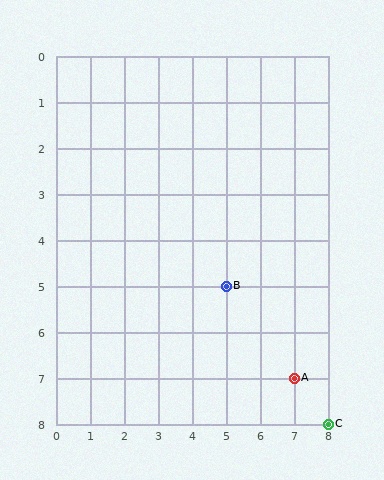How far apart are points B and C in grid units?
Points B and C are 3 columns and 3 rows apart (about 4.2 grid units diagonally).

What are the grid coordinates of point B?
Point B is at grid coordinates (5, 5).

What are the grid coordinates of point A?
Point A is at grid coordinates (7, 7).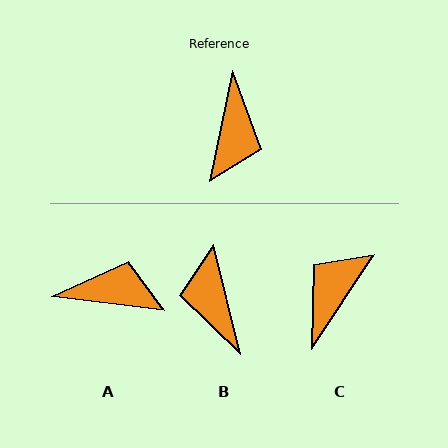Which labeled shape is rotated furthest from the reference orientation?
C, about 158 degrees away.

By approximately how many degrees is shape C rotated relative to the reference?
Approximately 158 degrees counter-clockwise.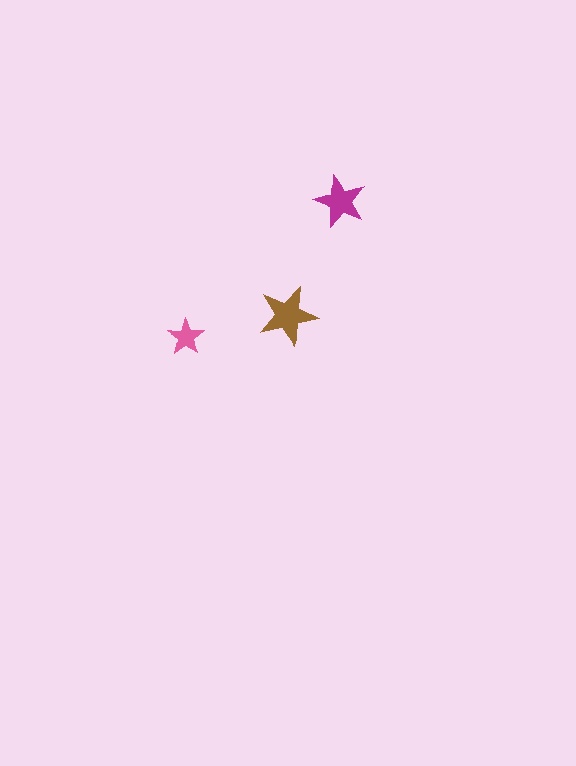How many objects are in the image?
There are 3 objects in the image.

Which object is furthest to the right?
The magenta star is rightmost.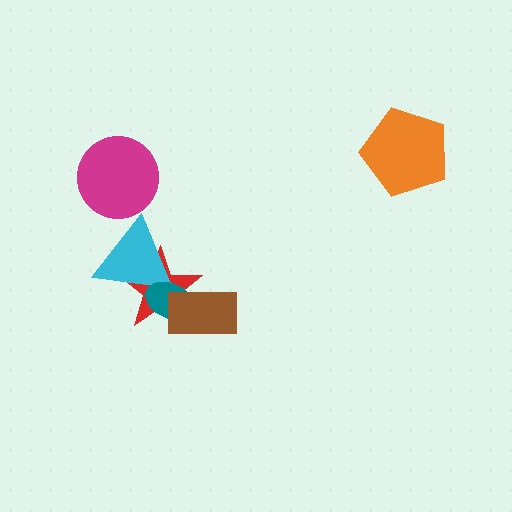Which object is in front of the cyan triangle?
The teal ellipse is in front of the cyan triangle.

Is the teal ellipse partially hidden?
Yes, it is partially covered by another shape.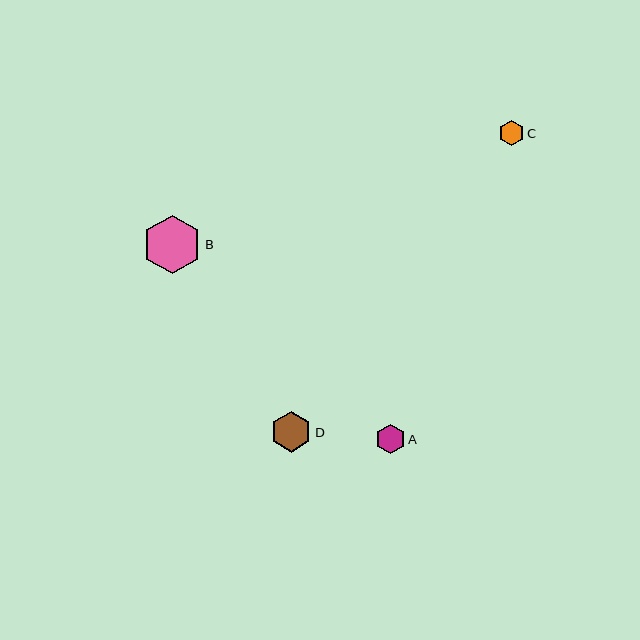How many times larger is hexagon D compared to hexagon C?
Hexagon D is approximately 1.6 times the size of hexagon C.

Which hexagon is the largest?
Hexagon B is the largest with a size of approximately 59 pixels.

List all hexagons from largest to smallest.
From largest to smallest: B, D, A, C.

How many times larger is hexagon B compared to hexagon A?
Hexagon B is approximately 2.0 times the size of hexagon A.